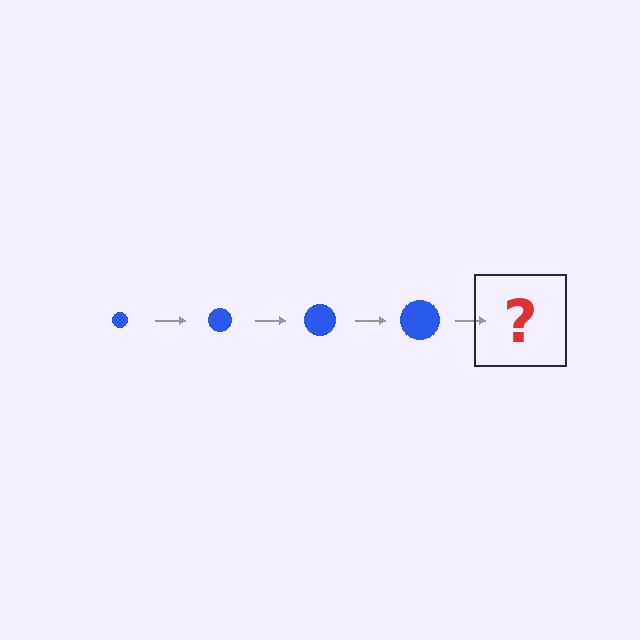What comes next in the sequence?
The next element should be a blue circle, larger than the previous one.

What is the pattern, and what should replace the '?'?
The pattern is that the circle gets progressively larger each step. The '?' should be a blue circle, larger than the previous one.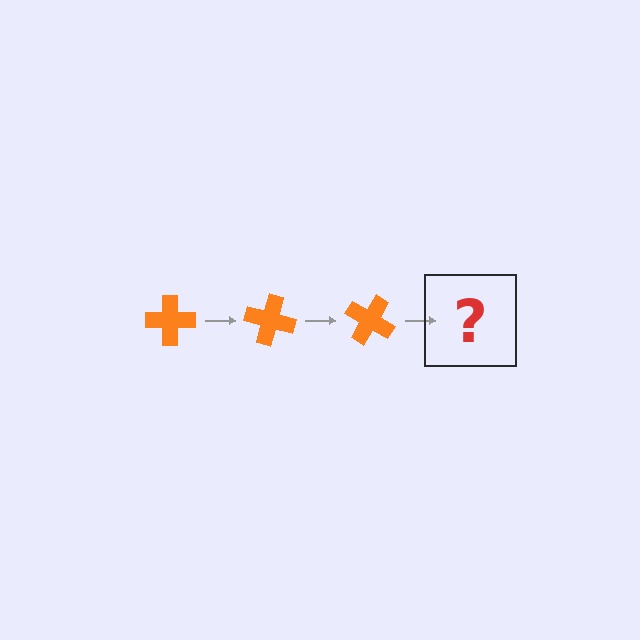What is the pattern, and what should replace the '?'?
The pattern is that the cross rotates 15 degrees each step. The '?' should be an orange cross rotated 45 degrees.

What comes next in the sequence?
The next element should be an orange cross rotated 45 degrees.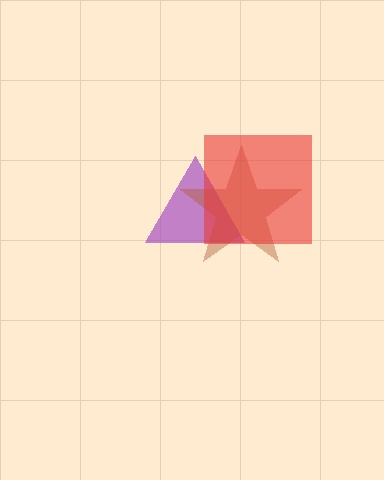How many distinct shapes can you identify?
There are 3 distinct shapes: a purple triangle, a brown star, a red square.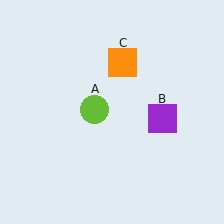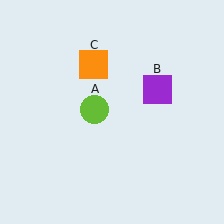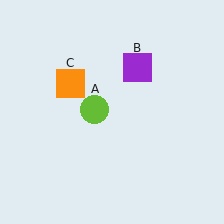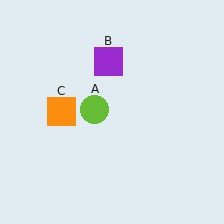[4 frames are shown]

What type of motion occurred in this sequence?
The purple square (object B), orange square (object C) rotated counterclockwise around the center of the scene.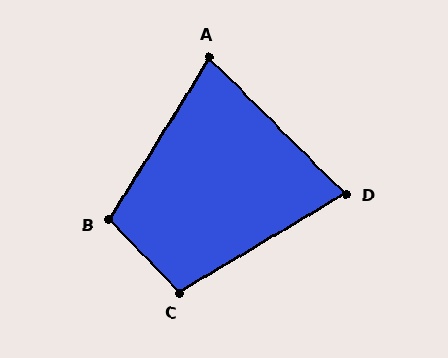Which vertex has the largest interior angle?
B, at approximately 104 degrees.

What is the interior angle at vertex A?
Approximately 77 degrees (acute).